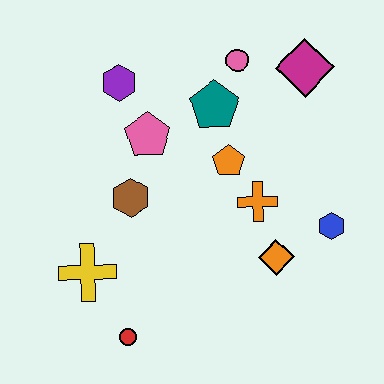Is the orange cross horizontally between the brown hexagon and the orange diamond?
Yes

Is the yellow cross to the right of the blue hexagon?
No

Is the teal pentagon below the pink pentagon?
No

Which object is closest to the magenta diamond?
The pink circle is closest to the magenta diamond.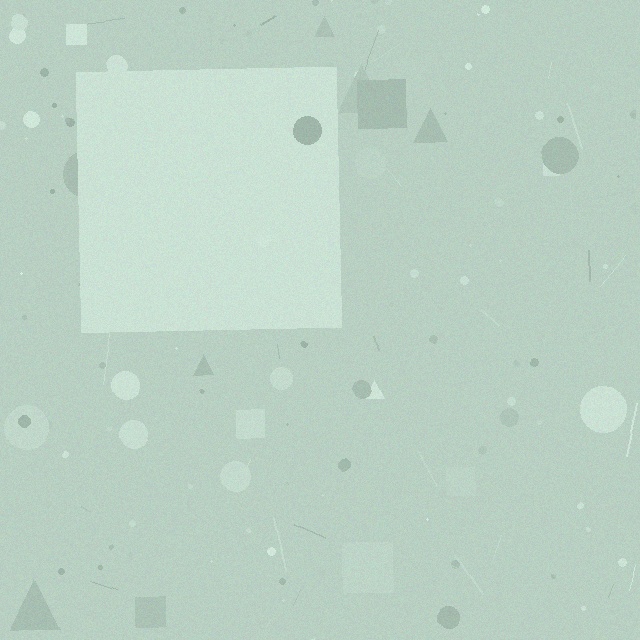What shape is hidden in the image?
A square is hidden in the image.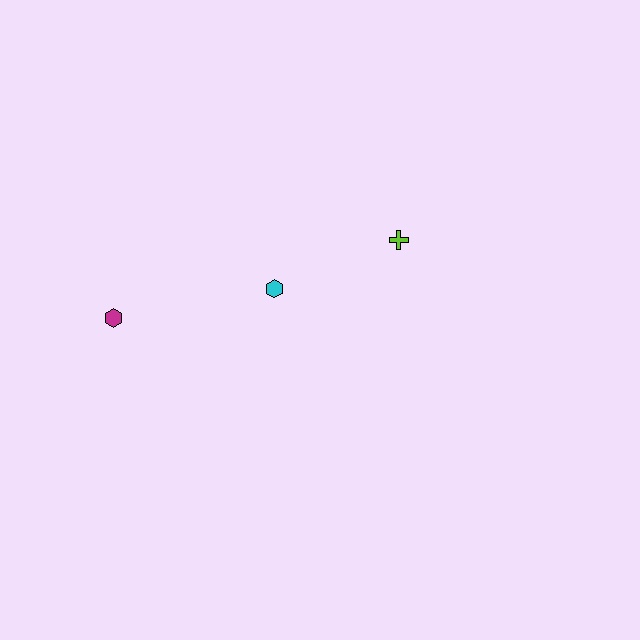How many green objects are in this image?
There are no green objects.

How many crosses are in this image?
There is 1 cross.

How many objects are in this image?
There are 3 objects.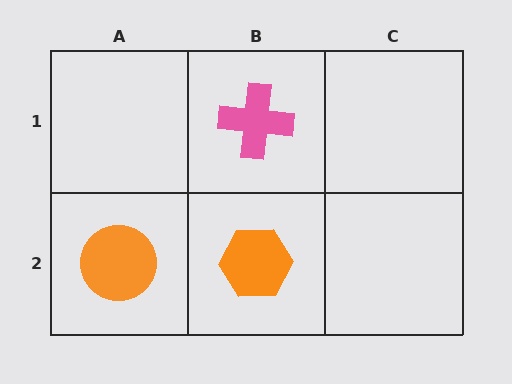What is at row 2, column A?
An orange circle.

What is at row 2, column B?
An orange hexagon.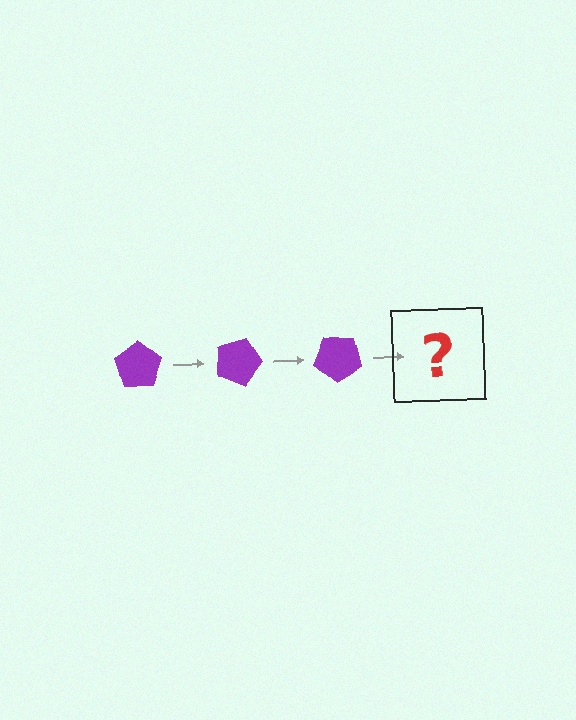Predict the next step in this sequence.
The next step is a purple pentagon rotated 60 degrees.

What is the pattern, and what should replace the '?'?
The pattern is that the pentagon rotates 20 degrees each step. The '?' should be a purple pentagon rotated 60 degrees.